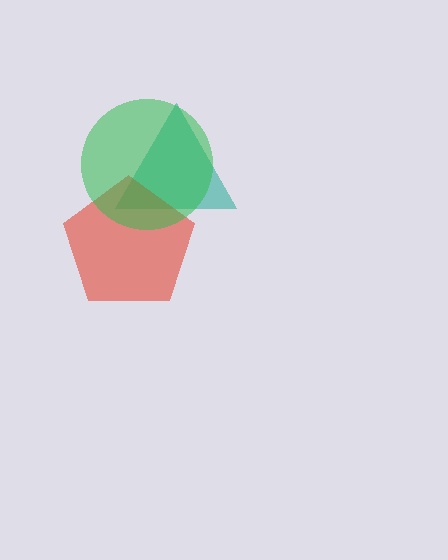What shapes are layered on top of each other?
The layered shapes are: a teal triangle, a red pentagon, a green circle.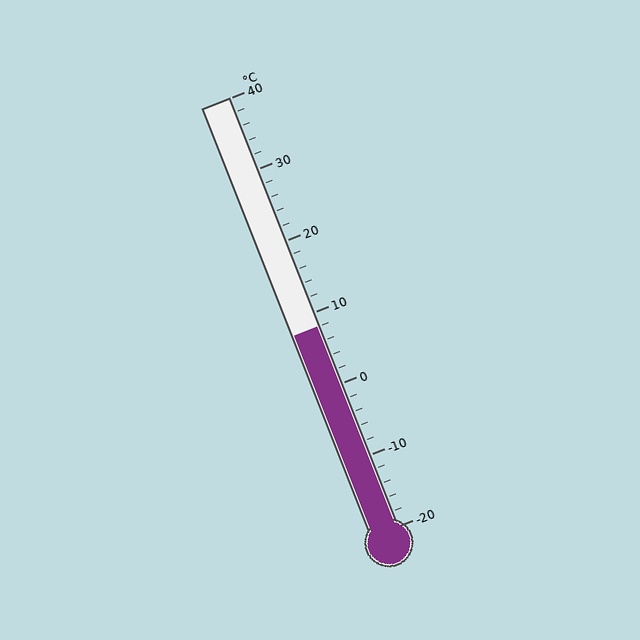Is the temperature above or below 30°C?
The temperature is below 30°C.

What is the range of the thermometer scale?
The thermometer scale ranges from -20°C to 40°C.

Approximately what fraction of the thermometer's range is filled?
The thermometer is filled to approximately 45% of its range.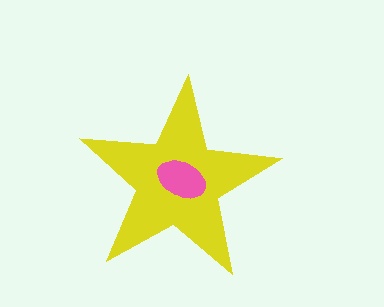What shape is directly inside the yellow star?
The pink ellipse.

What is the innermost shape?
The pink ellipse.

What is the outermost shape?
The yellow star.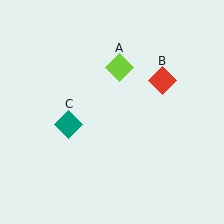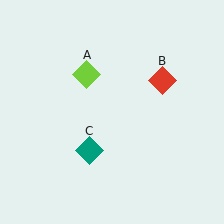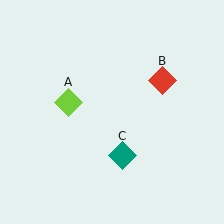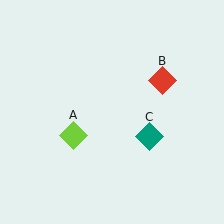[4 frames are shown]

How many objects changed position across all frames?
2 objects changed position: lime diamond (object A), teal diamond (object C).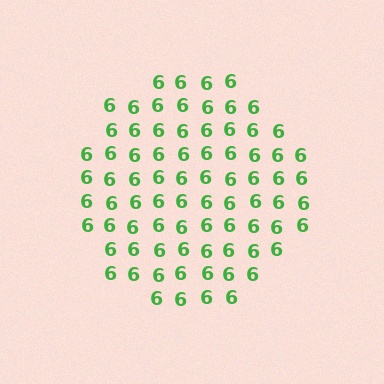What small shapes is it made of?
It is made of small digit 6's.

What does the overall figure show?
The overall figure shows a circle.